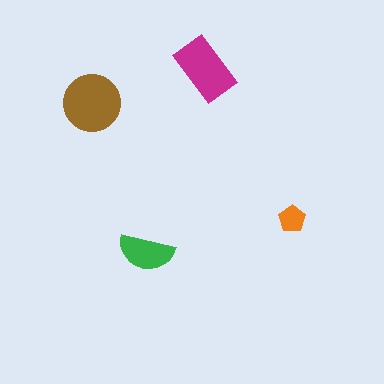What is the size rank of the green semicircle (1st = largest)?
3rd.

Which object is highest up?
The magenta rectangle is topmost.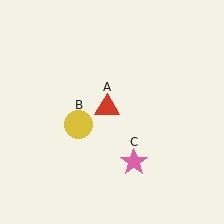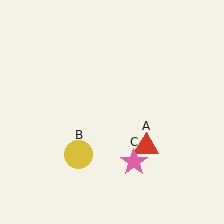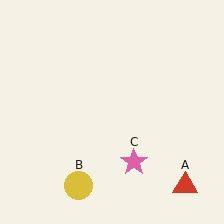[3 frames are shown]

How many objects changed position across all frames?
2 objects changed position: red triangle (object A), yellow circle (object B).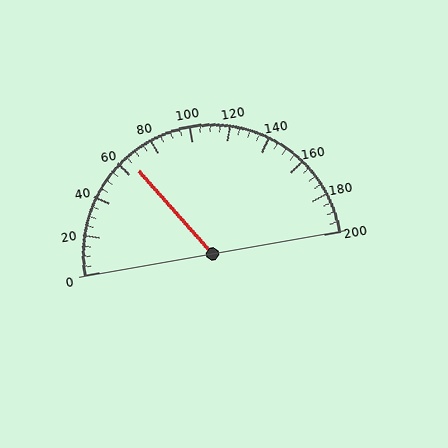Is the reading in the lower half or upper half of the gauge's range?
The reading is in the lower half of the range (0 to 200).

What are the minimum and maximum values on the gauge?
The gauge ranges from 0 to 200.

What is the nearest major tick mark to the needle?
The nearest major tick mark is 60.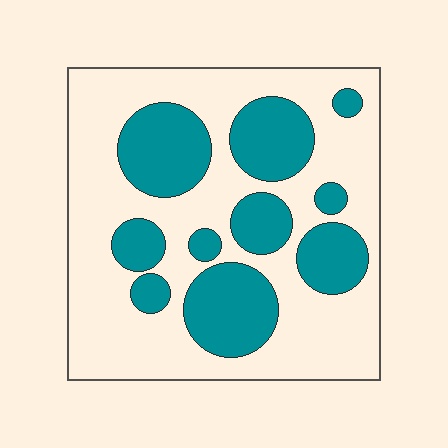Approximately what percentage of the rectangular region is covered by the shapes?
Approximately 35%.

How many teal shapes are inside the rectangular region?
10.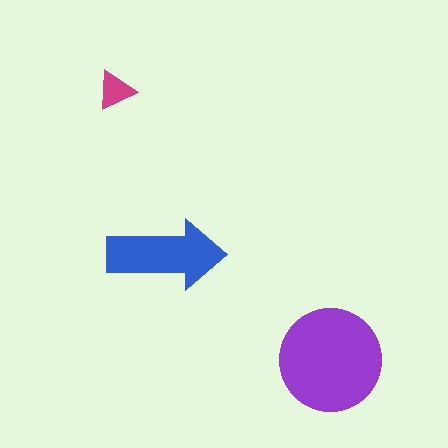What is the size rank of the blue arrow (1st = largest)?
2nd.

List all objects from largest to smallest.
The purple circle, the blue arrow, the magenta triangle.